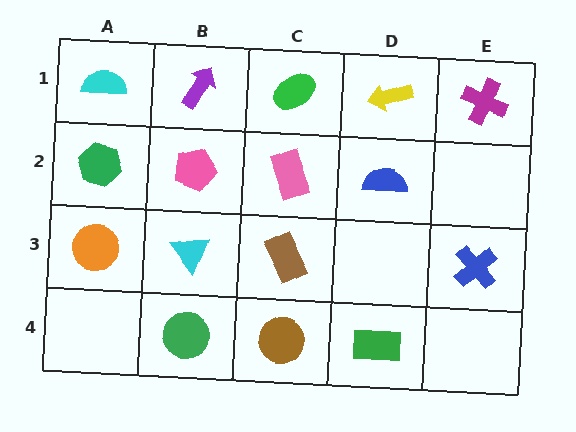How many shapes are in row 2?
4 shapes.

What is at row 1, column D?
A yellow arrow.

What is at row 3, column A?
An orange circle.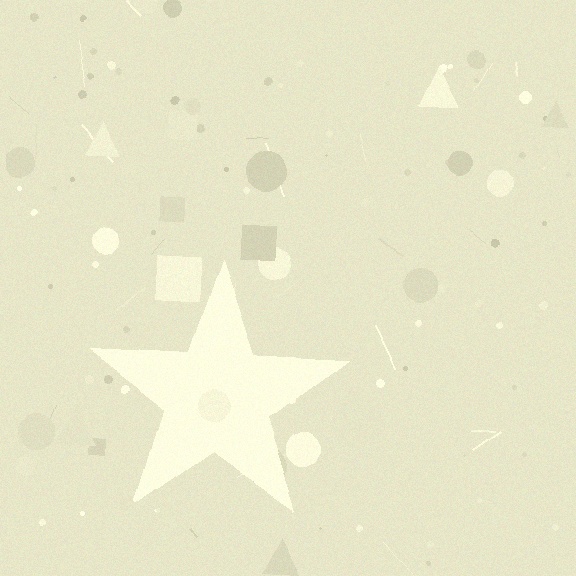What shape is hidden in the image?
A star is hidden in the image.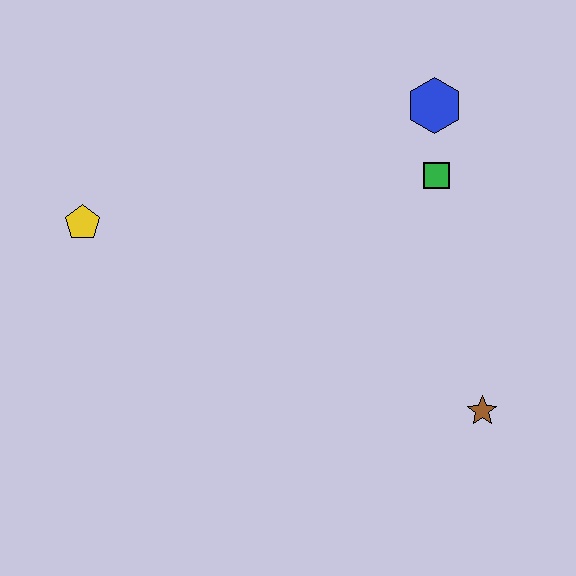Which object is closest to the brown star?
The green square is closest to the brown star.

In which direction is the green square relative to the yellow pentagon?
The green square is to the right of the yellow pentagon.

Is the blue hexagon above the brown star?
Yes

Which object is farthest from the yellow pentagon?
The brown star is farthest from the yellow pentagon.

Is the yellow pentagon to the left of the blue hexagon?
Yes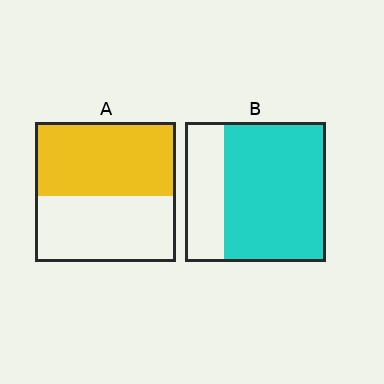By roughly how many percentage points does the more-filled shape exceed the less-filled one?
By roughly 20 percentage points (B over A).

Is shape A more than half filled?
Roughly half.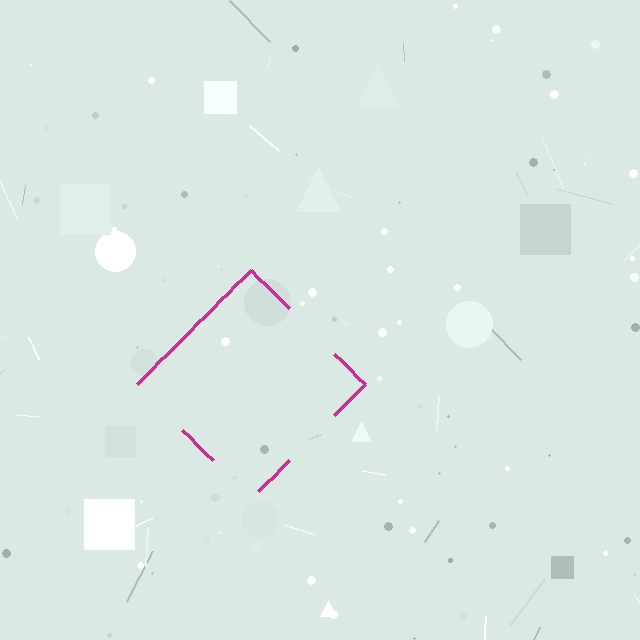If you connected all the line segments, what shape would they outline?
They would outline a diamond.